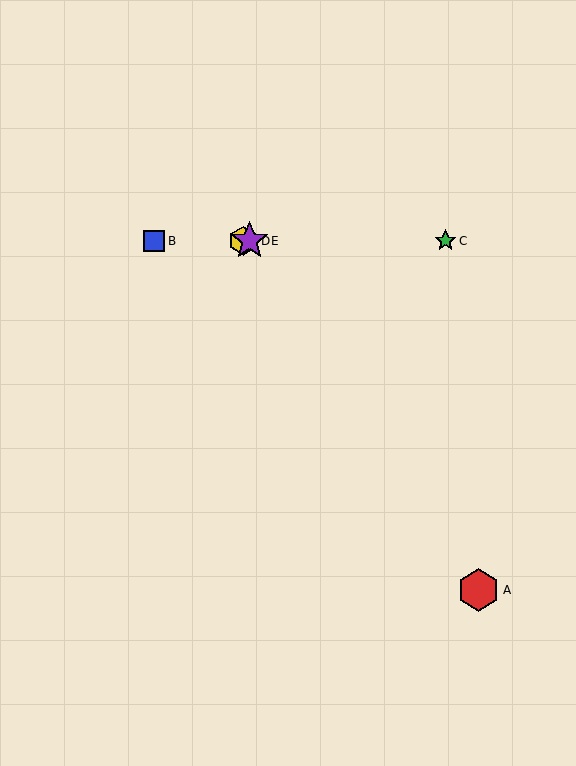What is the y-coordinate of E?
Object E is at y≈241.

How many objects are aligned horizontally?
4 objects (B, C, D, E) are aligned horizontally.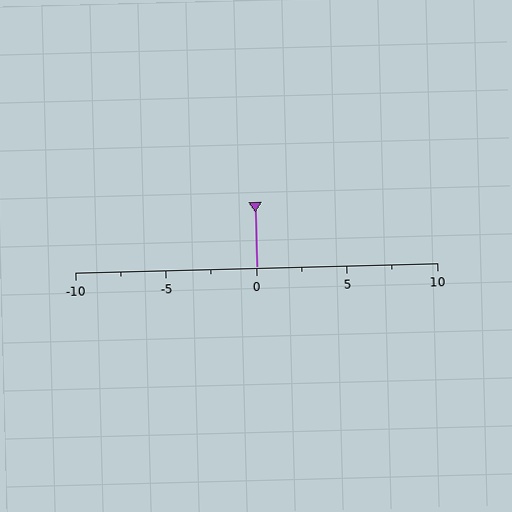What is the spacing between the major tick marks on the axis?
The major ticks are spaced 5 apart.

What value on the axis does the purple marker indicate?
The marker indicates approximately 0.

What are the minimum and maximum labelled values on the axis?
The axis runs from -10 to 10.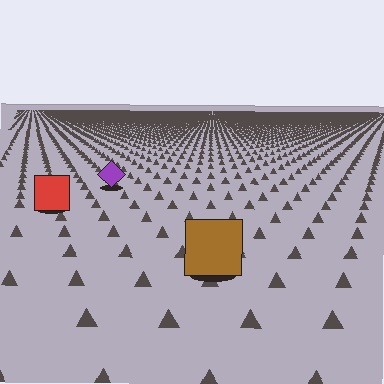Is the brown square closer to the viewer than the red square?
Yes. The brown square is closer — you can tell from the texture gradient: the ground texture is coarser near it.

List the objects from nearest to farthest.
From nearest to farthest: the brown square, the red square, the purple diamond.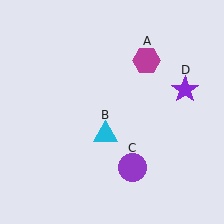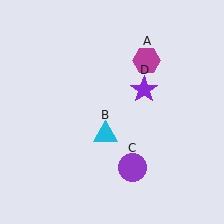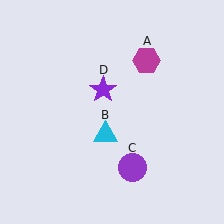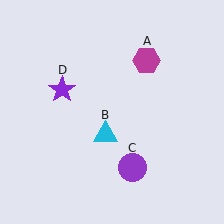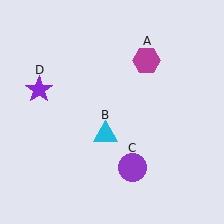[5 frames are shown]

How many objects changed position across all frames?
1 object changed position: purple star (object D).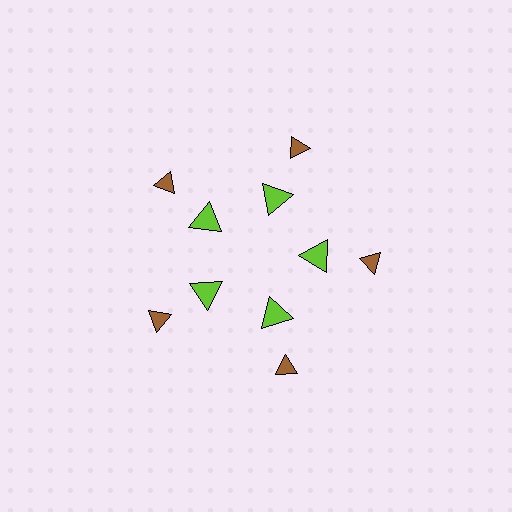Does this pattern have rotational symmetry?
Yes, this pattern has 5-fold rotational symmetry. It looks the same after rotating 72 degrees around the center.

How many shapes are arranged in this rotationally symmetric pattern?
There are 10 shapes, arranged in 5 groups of 2.